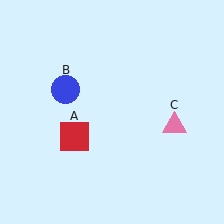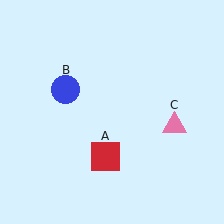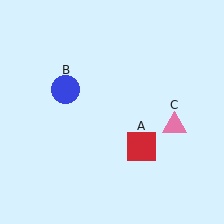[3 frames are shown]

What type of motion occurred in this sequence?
The red square (object A) rotated counterclockwise around the center of the scene.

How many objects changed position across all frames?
1 object changed position: red square (object A).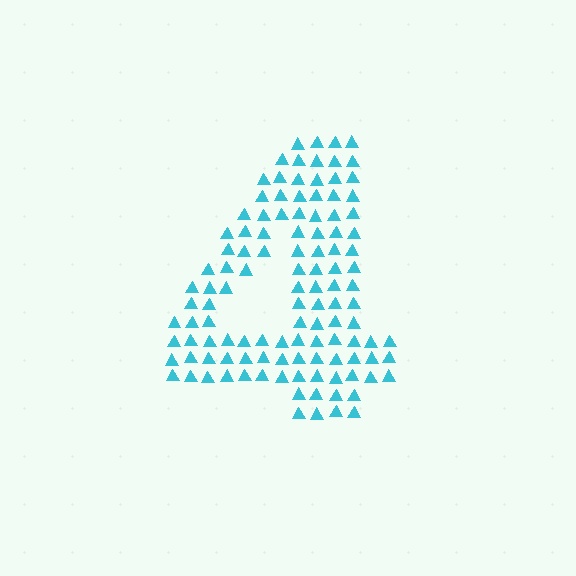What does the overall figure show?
The overall figure shows the digit 4.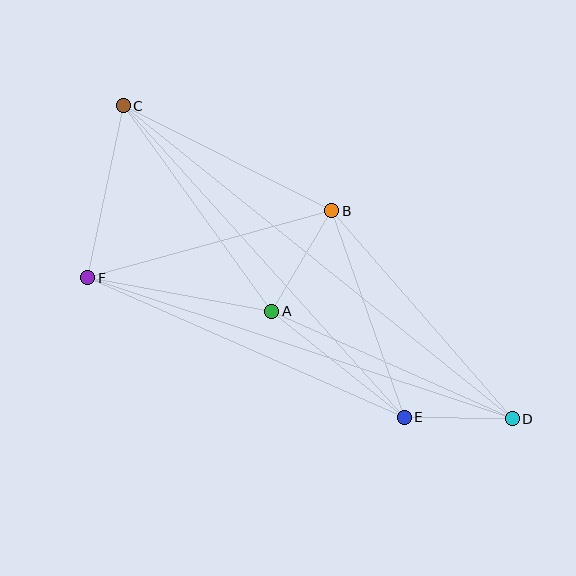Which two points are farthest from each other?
Points C and D are farthest from each other.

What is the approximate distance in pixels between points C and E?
The distance between C and E is approximately 420 pixels.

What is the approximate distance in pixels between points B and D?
The distance between B and D is approximately 275 pixels.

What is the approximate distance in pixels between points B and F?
The distance between B and F is approximately 253 pixels.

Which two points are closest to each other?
Points D and E are closest to each other.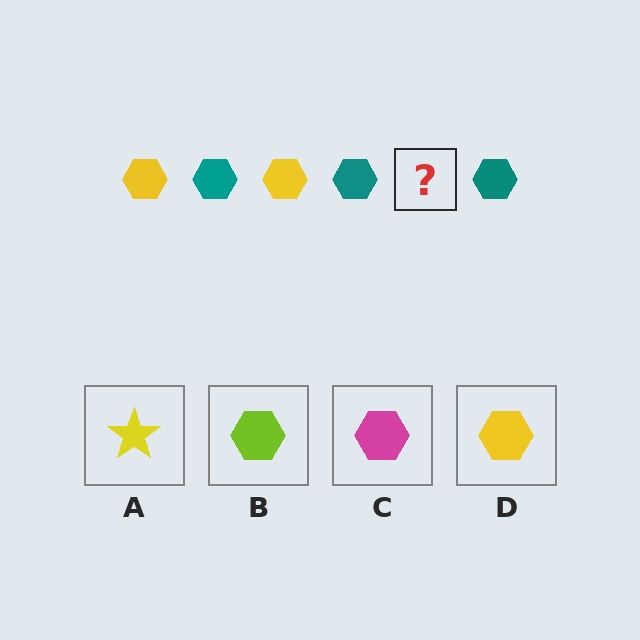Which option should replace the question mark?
Option D.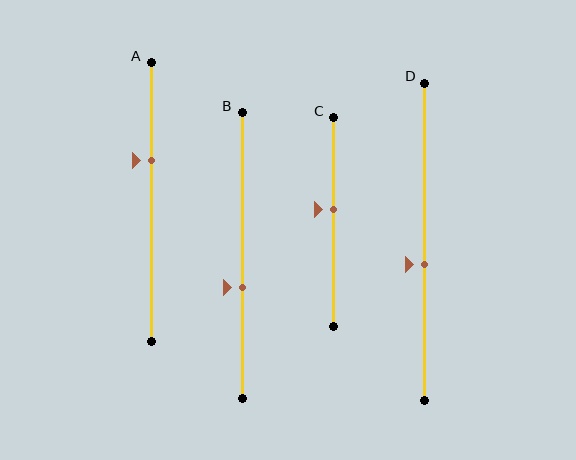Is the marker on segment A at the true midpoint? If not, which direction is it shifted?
No, the marker on segment A is shifted upward by about 15% of the segment length.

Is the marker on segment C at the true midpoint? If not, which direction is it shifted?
No, the marker on segment C is shifted upward by about 6% of the segment length.